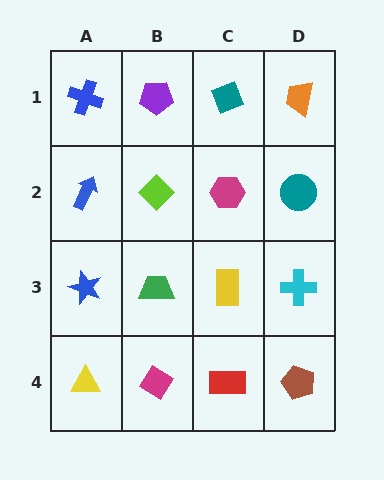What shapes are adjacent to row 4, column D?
A cyan cross (row 3, column D), a red rectangle (row 4, column C).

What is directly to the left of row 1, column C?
A purple pentagon.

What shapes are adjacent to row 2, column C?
A teal diamond (row 1, column C), a yellow rectangle (row 3, column C), a lime diamond (row 2, column B), a teal circle (row 2, column D).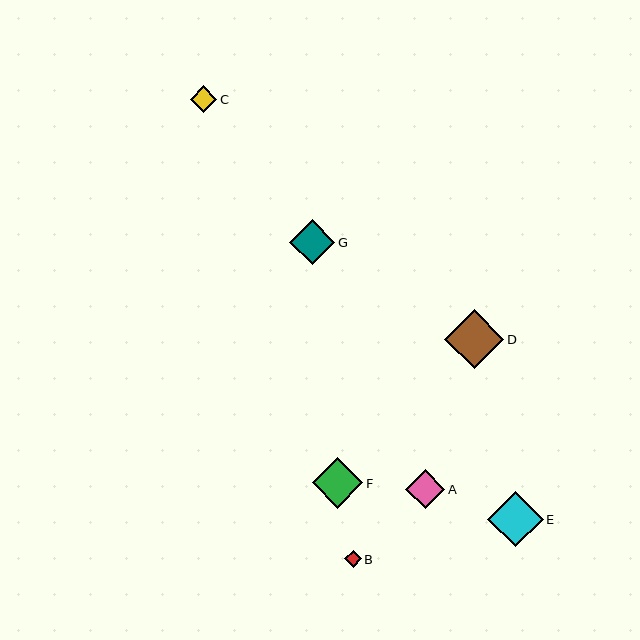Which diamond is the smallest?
Diamond B is the smallest with a size of approximately 17 pixels.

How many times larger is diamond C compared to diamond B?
Diamond C is approximately 1.6 times the size of diamond B.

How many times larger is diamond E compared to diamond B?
Diamond E is approximately 3.3 times the size of diamond B.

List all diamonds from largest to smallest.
From largest to smallest: D, E, F, G, A, C, B.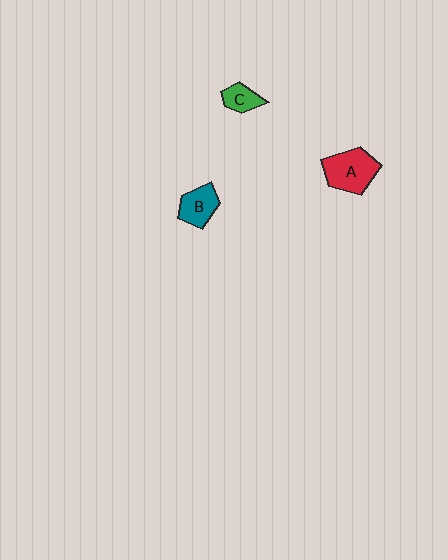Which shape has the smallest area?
Shape C (green).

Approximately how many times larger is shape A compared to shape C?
Approximately 2.2 times.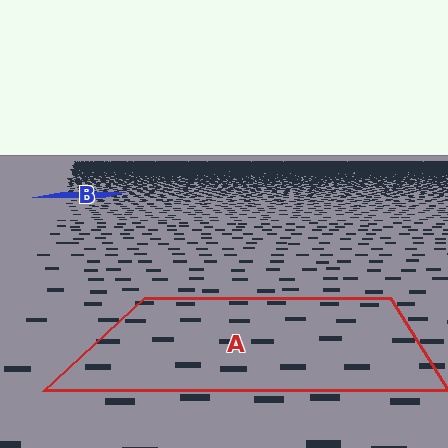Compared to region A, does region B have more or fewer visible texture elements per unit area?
Region B has more texture elements per unit area — they are packed more densely because it is farther away.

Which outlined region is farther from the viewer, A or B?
Region B is farther from the viewer — the texture elements inside it appear smaller and more densely packed.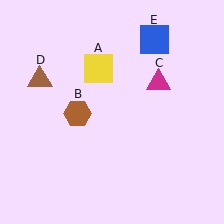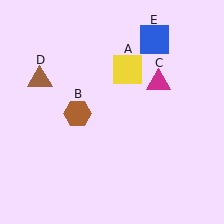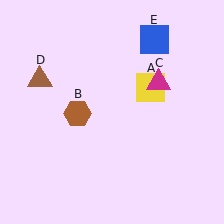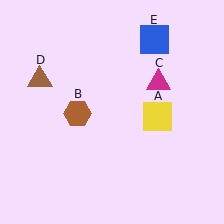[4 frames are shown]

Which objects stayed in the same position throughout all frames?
Brown hexagon (object B) and magenta triangle (object C) and brown triangle (object D) and blue square (object E) remained stationary.